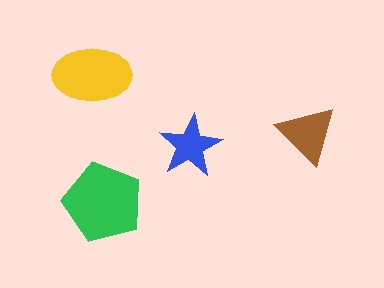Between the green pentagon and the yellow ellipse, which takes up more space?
The green pentagon.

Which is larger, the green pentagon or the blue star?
The green pentagon.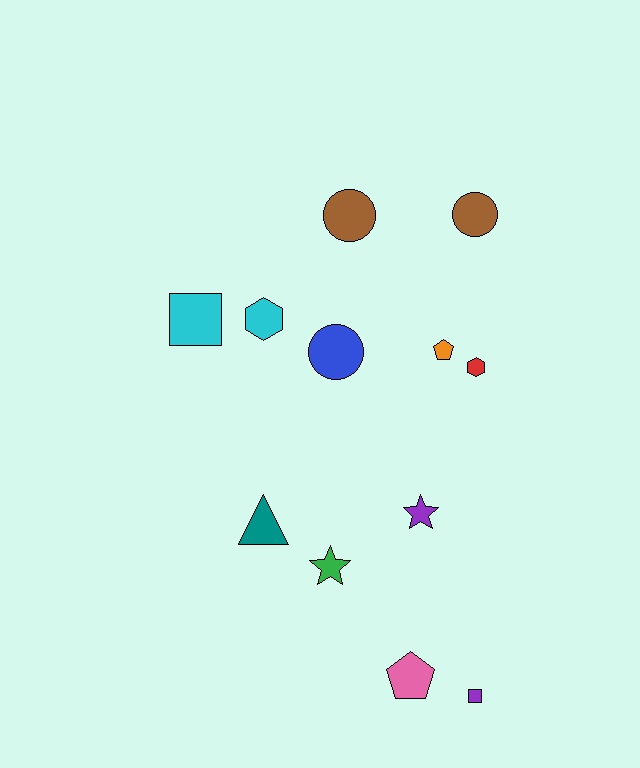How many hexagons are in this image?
There are 2 hexagons.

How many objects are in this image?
There are 12 objects.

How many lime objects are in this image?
There are no lime objects.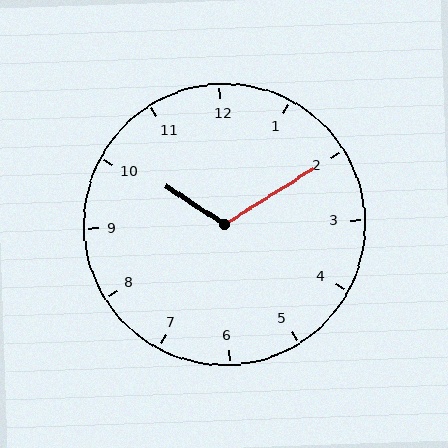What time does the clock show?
10:10.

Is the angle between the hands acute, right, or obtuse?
It is obtuse.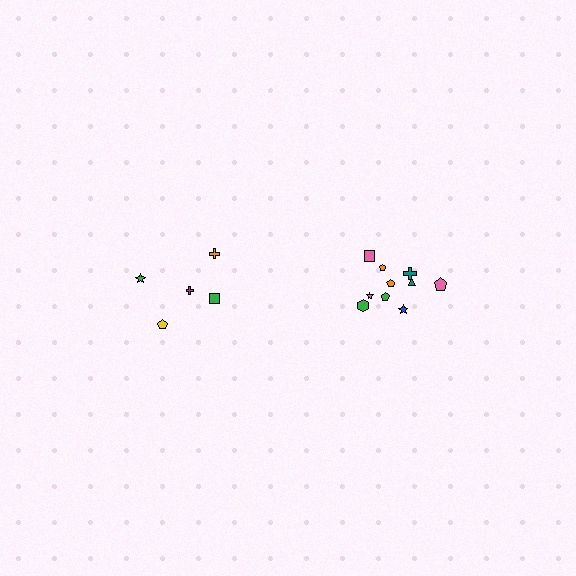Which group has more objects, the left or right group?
The right group.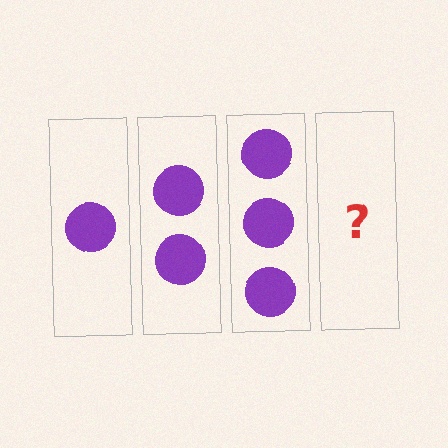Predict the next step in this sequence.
The next step is 4 circles.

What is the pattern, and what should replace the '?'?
The pattern is that each step adds one more circle. The '?' should be 4 circles.